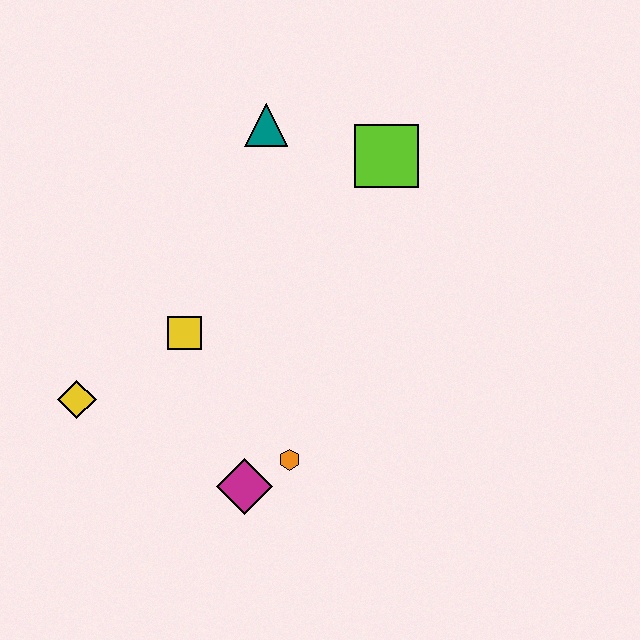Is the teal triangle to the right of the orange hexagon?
No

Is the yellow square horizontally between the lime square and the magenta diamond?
No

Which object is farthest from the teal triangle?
The magenta diamond is farthest from the teal triangle.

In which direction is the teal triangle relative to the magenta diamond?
The teal triangle is above the magenta diamond.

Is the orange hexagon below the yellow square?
Yes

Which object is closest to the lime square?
The teal triangle is closest to the lime square.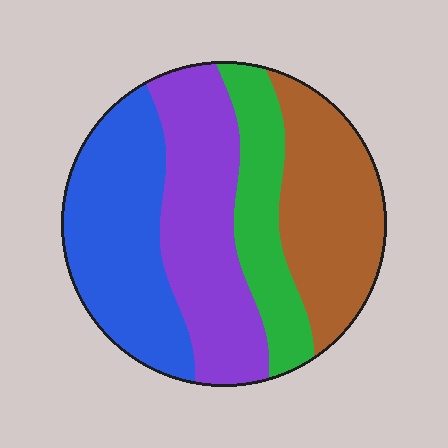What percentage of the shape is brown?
Brown takes up about one quarter (1/4) of the shape.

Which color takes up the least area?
Green, at roughly 15%.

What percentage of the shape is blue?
Blue takes up between a sixth and a third of the shape.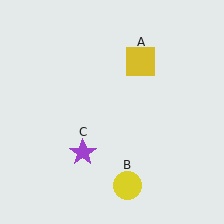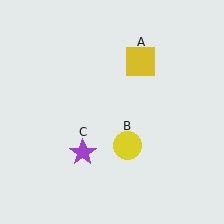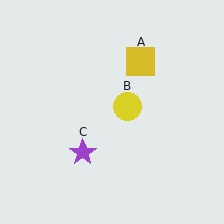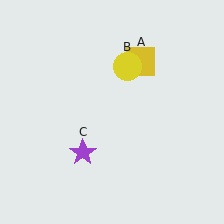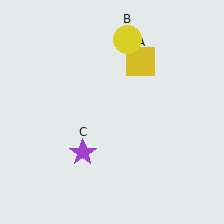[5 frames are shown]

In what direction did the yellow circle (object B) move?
The yellow circle (object B) moved up.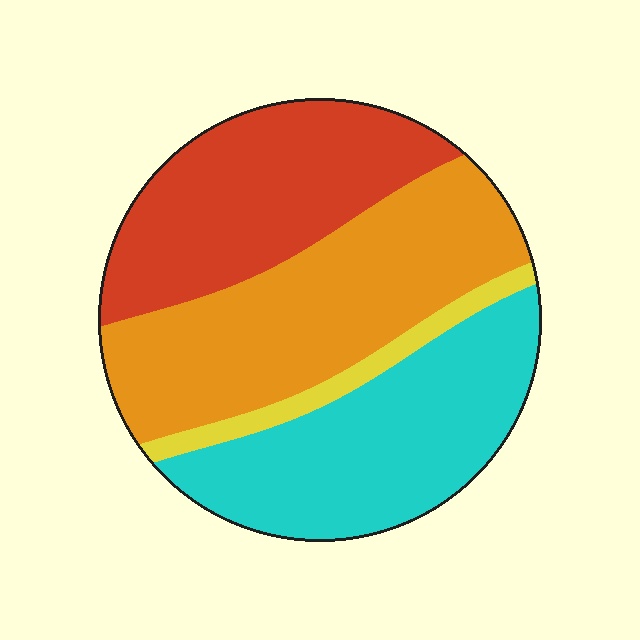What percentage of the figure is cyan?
Cyan covers about 30% of the figure.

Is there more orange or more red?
Orange.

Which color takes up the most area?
Orange, at roughly 35%.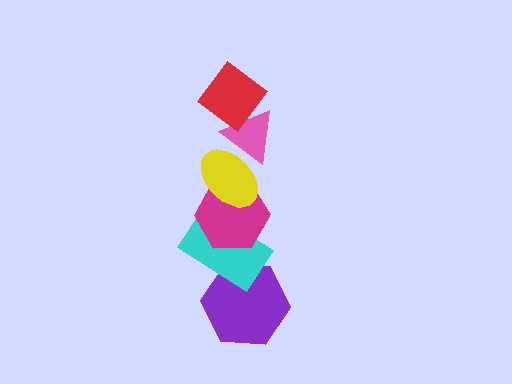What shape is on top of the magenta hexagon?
The yellow ellipse is on top of the magenta hexagon.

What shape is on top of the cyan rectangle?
The magenta hexagon is on top of the cyan rectangle.